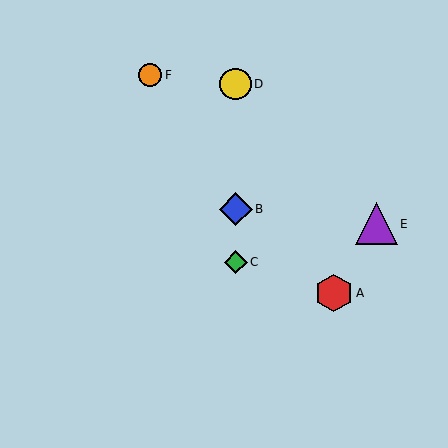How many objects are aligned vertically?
3 objects (B, C, D) are aligned vertically.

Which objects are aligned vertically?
Objects B, C, D are aligned vertically.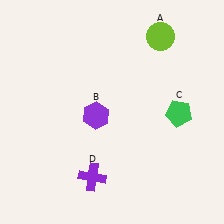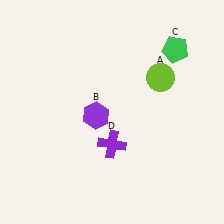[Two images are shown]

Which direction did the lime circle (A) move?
The lime circle (A) moved down.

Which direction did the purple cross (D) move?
The purple cross (D) moved up.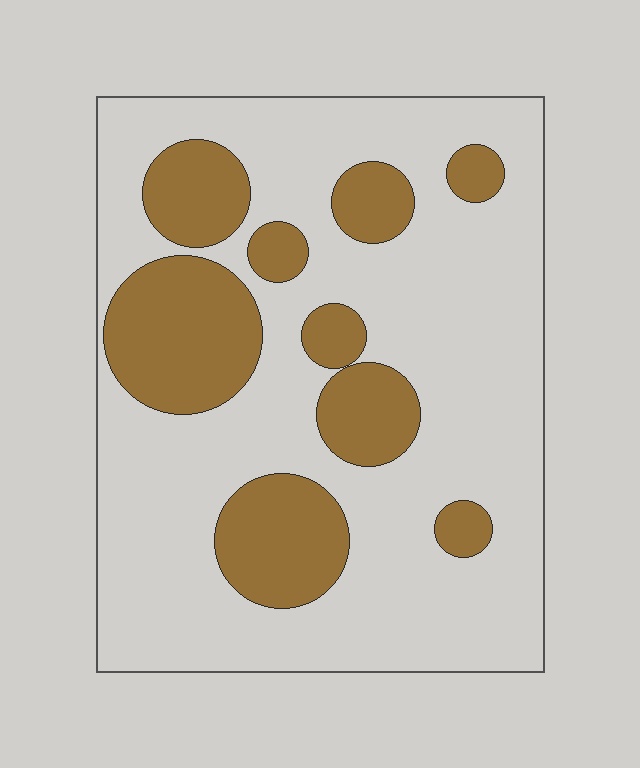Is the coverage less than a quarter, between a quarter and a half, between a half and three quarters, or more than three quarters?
Between a quarter and a half.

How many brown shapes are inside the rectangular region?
9.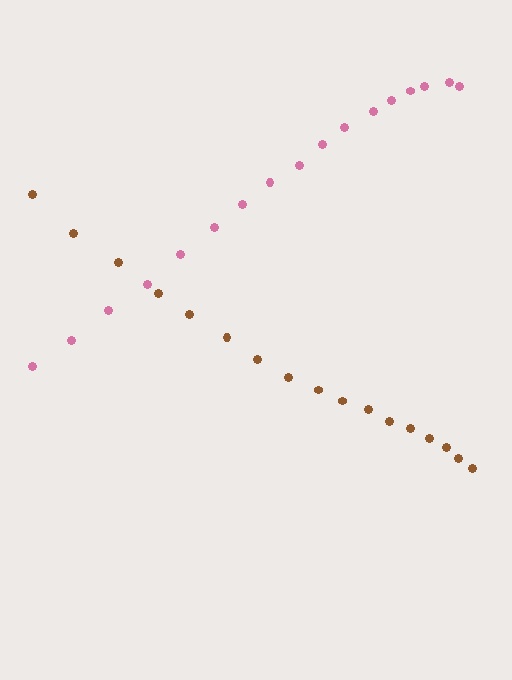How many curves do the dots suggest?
There are 2 distinct paths.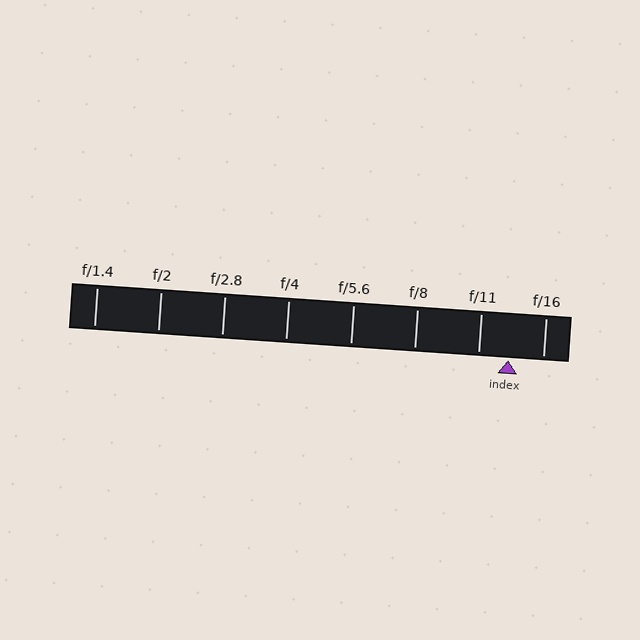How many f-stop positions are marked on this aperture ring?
There are 8 f-stop positions marked.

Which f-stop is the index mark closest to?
The index mark is closest to f/11.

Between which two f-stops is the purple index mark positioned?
The index mark is between f/11 and f/16.